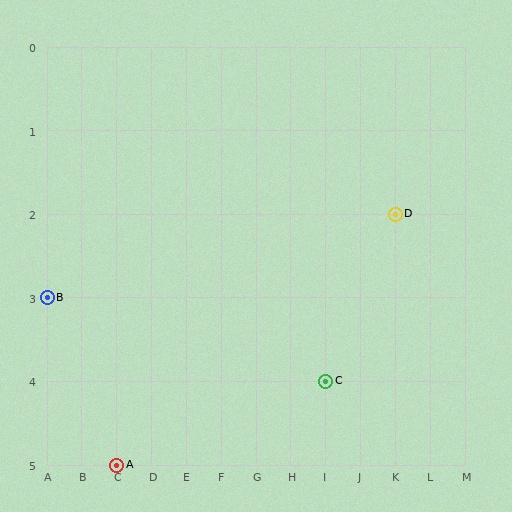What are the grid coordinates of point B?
Point B is at grid coordinates (A, 3).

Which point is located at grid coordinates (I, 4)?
Point C is at (I, 4).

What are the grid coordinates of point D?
Point D is at grid coordinates (K, 2).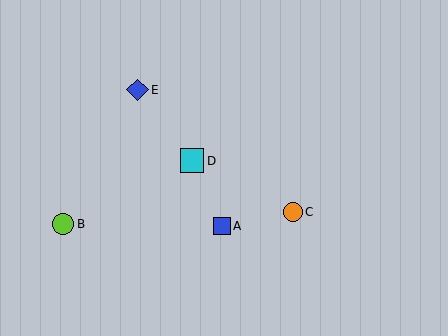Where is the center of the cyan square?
The center of the cyan square is at (192, 161).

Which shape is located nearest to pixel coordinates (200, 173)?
The cyan square (labeled D) at (192, 161) is nearest to that location.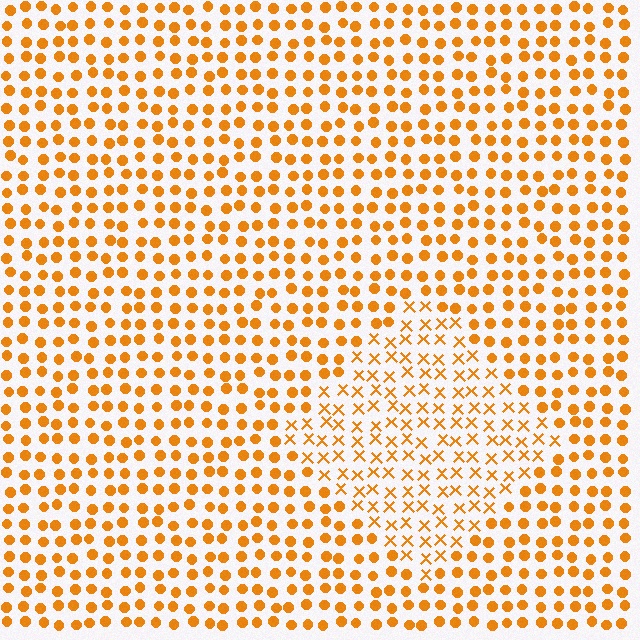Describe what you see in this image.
The image is filled with small orange elements arranged in a uniform grid. A diamond-shaped region contains X marks, while the surrounding area contains circles. The boundary is defined purely by the change in element shape.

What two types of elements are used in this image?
The image uses X marks inside the diamond region and circles outside it.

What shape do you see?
I see a diamond.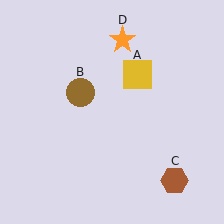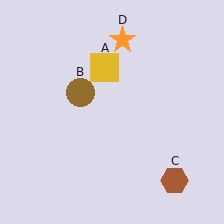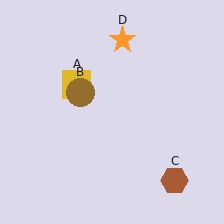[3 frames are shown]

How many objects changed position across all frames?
1 object changed position: yellow square (object A).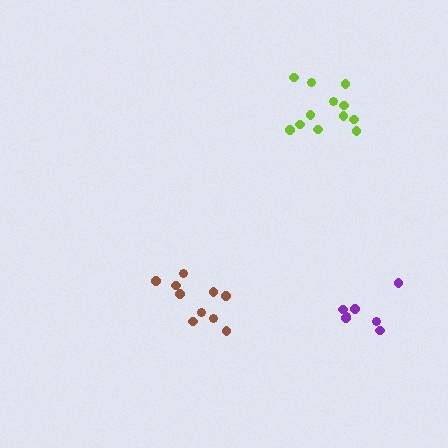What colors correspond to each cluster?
The clusters are colored: lime, brown, purple.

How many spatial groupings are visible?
There are 3 spatial groupings.